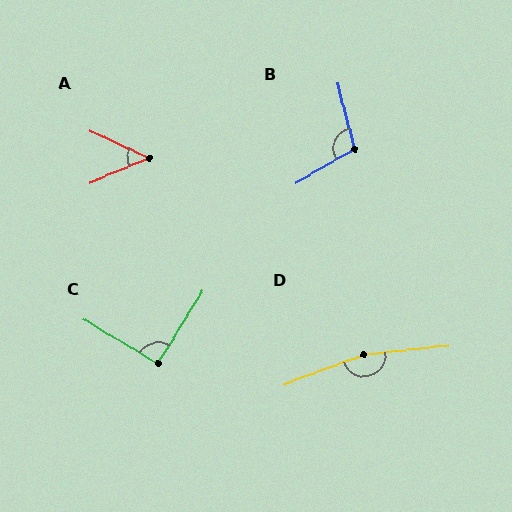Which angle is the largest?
D, at approximately 166 degrees.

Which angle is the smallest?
A, at approximately 48 degrees.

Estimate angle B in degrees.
Approximately 105 degrees.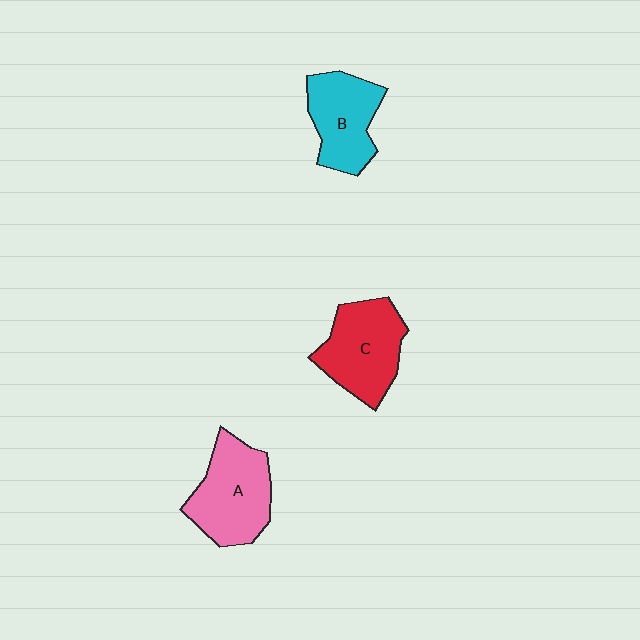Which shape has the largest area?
Shape A (pink).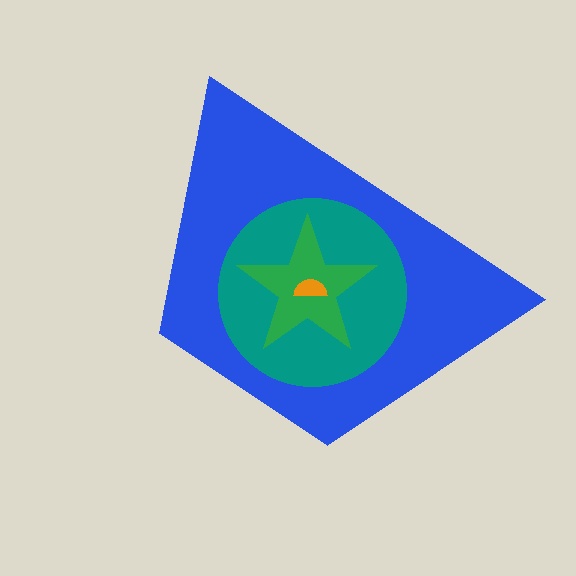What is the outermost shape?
The blue trapezoid.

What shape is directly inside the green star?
The orange semicircle.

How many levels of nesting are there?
4.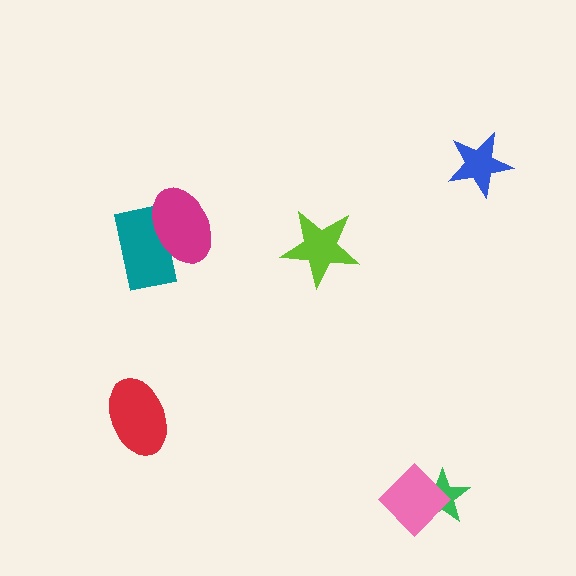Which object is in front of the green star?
The pink diamond is in front of the green star.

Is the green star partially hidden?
Yes, it is partially covered by another shape.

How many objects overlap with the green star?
1 object overlaps with the green star.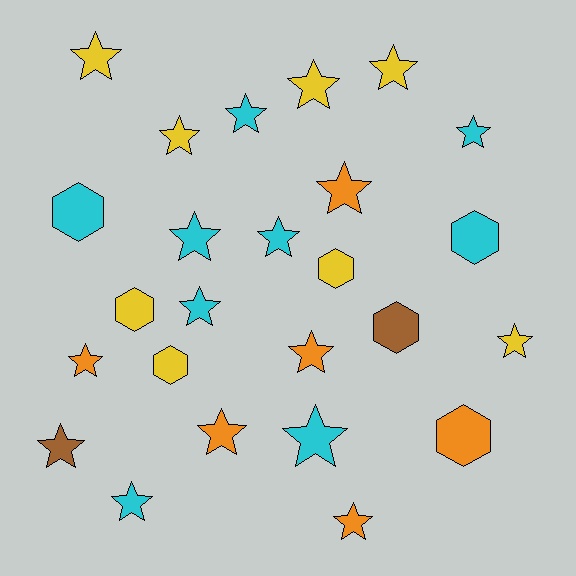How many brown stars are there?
There is 1 brown star.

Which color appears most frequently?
Cyan, with 9 objects.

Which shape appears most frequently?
Star, with 18 objects.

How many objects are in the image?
There are 25 objects.